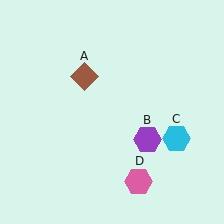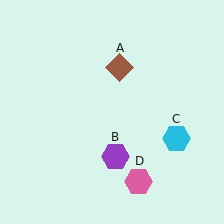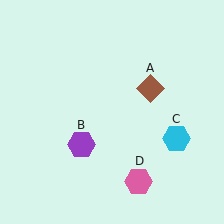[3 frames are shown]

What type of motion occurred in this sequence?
The brown diamond (object A), purple hexagon (object B) rotated clockwise around the center of the scene.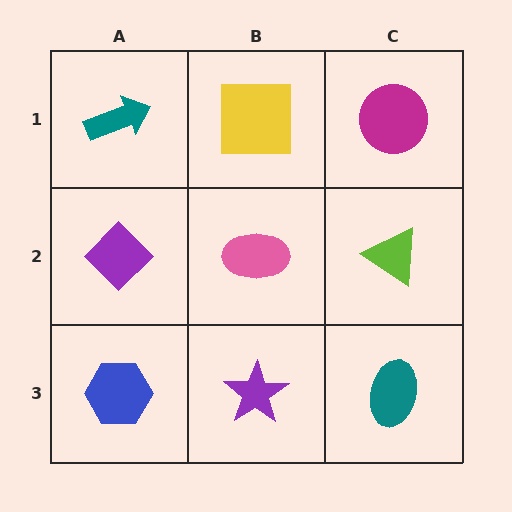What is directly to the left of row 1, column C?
A yellow square.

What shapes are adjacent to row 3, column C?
A lime triangle (row 2, column C), a purple star (row 3, column B).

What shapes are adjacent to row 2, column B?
A yellow square (row 1, column B), a purple star (row 3, column B), a purple diamond (row 2, column A), a lime triangle (row 2, column C).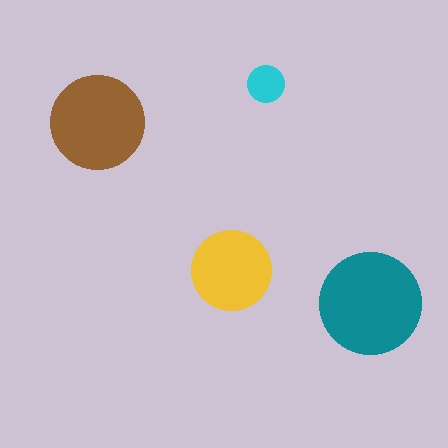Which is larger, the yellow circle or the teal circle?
The teal one.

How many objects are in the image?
There are 4 objects in the image.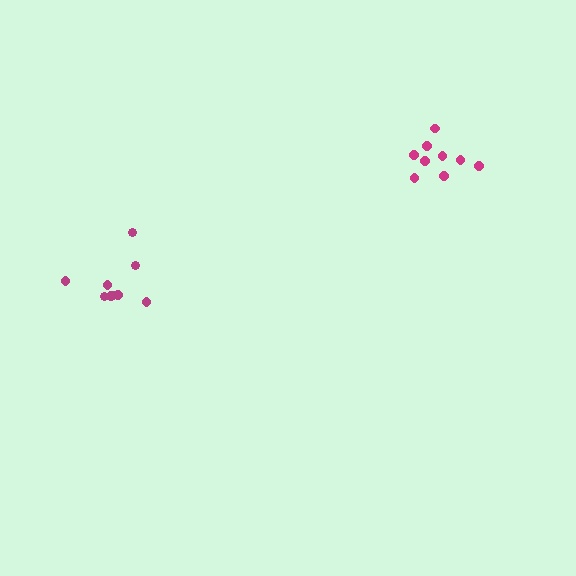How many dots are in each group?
Group 1: 9 dots, Group 2: 9 dots (18 total).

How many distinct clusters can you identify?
There are 2 distinct clusters.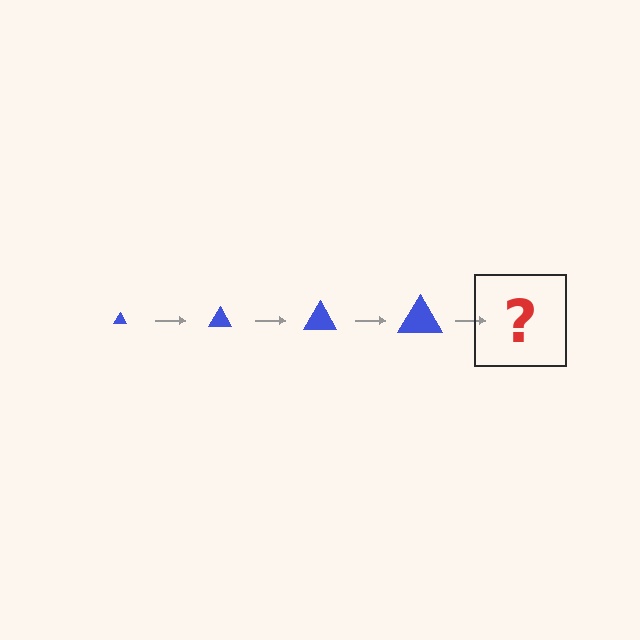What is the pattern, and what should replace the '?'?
The pattern is that the triangle gets progressively larger each step. The '?' should be a blue triangle, larger than the previous one.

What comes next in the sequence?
The next element should be a blue triangle, larger than the previous one.